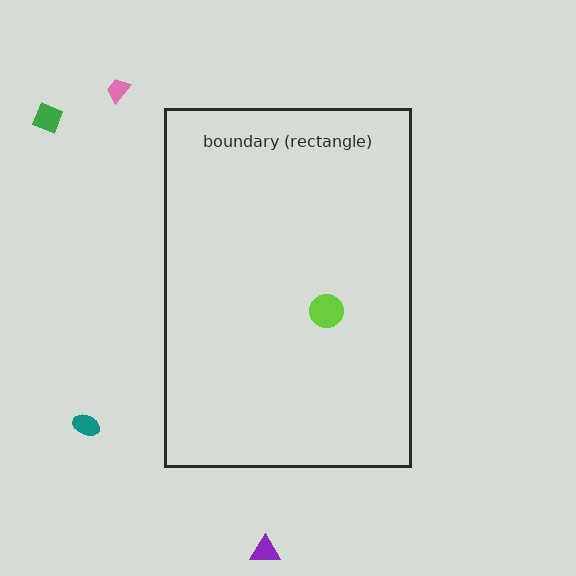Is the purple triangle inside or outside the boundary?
Outside.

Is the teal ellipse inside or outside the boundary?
Outside.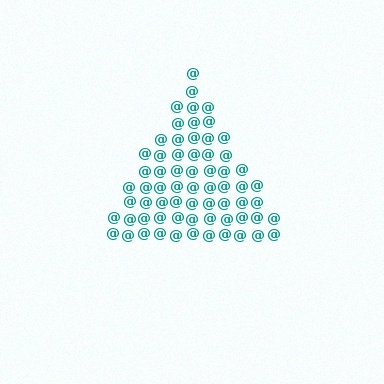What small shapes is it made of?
It is made of small at signs.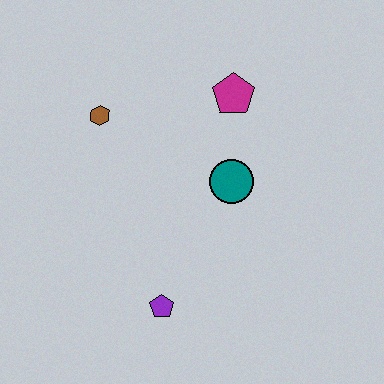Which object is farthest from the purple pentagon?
The magenta pentagon is farthest from the purple pentagon.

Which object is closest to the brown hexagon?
The magenta pentagon is closest to the brown hexagon.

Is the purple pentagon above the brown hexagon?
No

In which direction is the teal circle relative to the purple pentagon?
The teal circle is above the purple pentagon.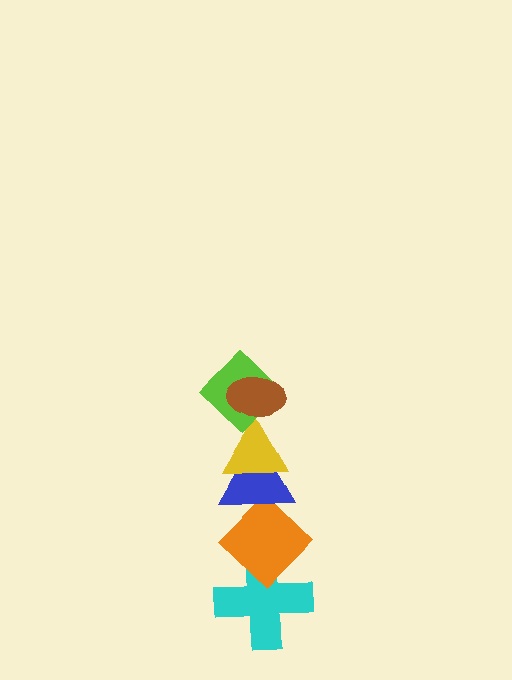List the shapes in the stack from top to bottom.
From top to bottom: the brown ellipse, the lime diamond, the yellow triangle, the blue triangle, the orange diamond, the cyan cross.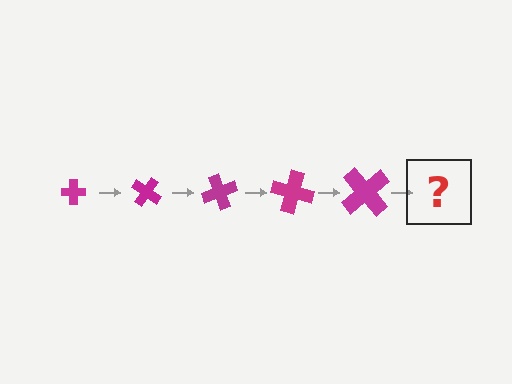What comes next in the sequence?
The next element should be a cross, larger than the previous one and rotated 175 degrees from the start.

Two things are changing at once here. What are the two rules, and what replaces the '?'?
The two rules are that the cross grows larger each step and it rotates 35 degrees each step. The '?' should be a cross, larger than the previous one and rotated 175 degrees from the start.